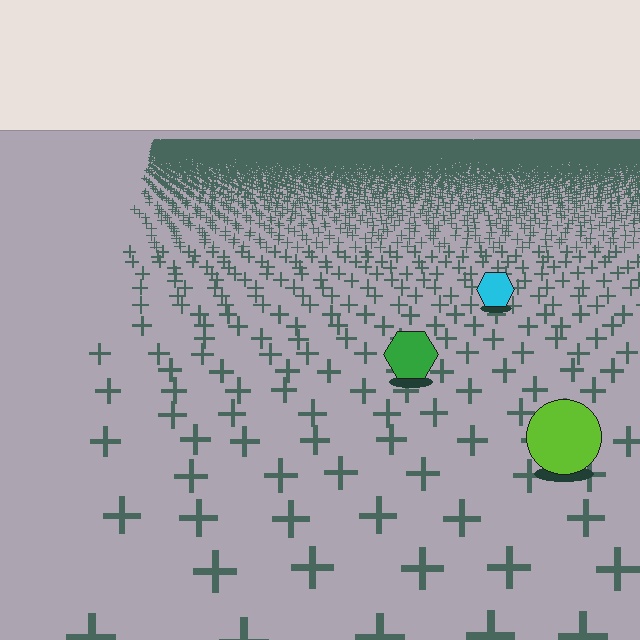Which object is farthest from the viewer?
The cyan hexagon is farthest from the viewer. It appears smaller and the ground texture around it is denser.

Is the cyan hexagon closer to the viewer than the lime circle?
No. The lime circle is closer — you can tell from the texture gradient: the ground texture is coarser near it.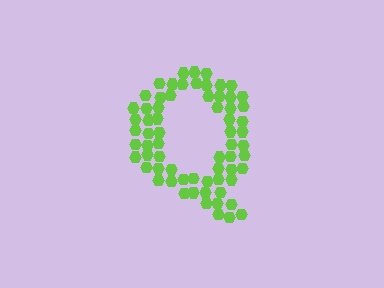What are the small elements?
The small elements are hexagons.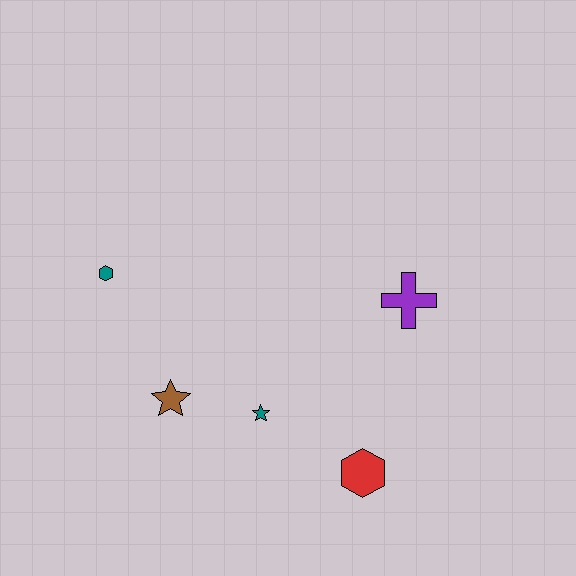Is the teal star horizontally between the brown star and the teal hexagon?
No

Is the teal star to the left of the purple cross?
Yes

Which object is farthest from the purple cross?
The teal hexagon is farthest from the purple cross.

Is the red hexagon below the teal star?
Yes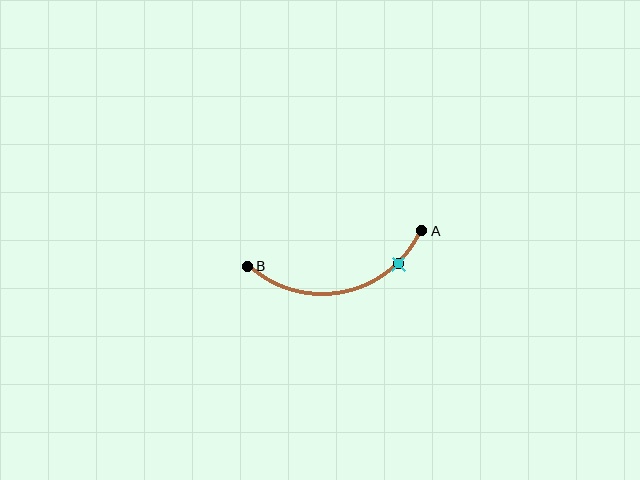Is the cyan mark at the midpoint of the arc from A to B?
No. The cyan mark lies on the arc but is closer to endpoint A. The arc midpoint would be at the point on the curve equidistant along the arc from both A and B.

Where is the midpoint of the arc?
The arc midpoint is the point on the curve farthest from the straight line joining A and B. It sits below that line.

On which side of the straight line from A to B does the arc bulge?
The arc bulges below the straight line connecting A and B.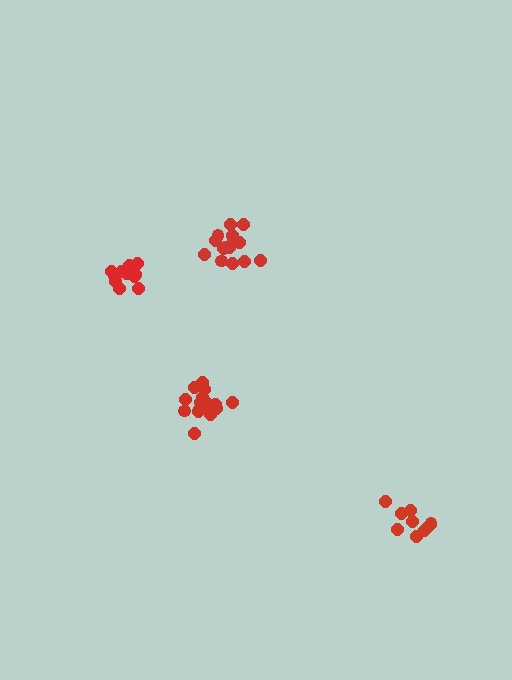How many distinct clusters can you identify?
There are 4 distinct clusters.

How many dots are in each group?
Group 1: 16 dots, Group 2: 16 dots, Group 3: 11 dots, Group 4: 11 dots (54 total).